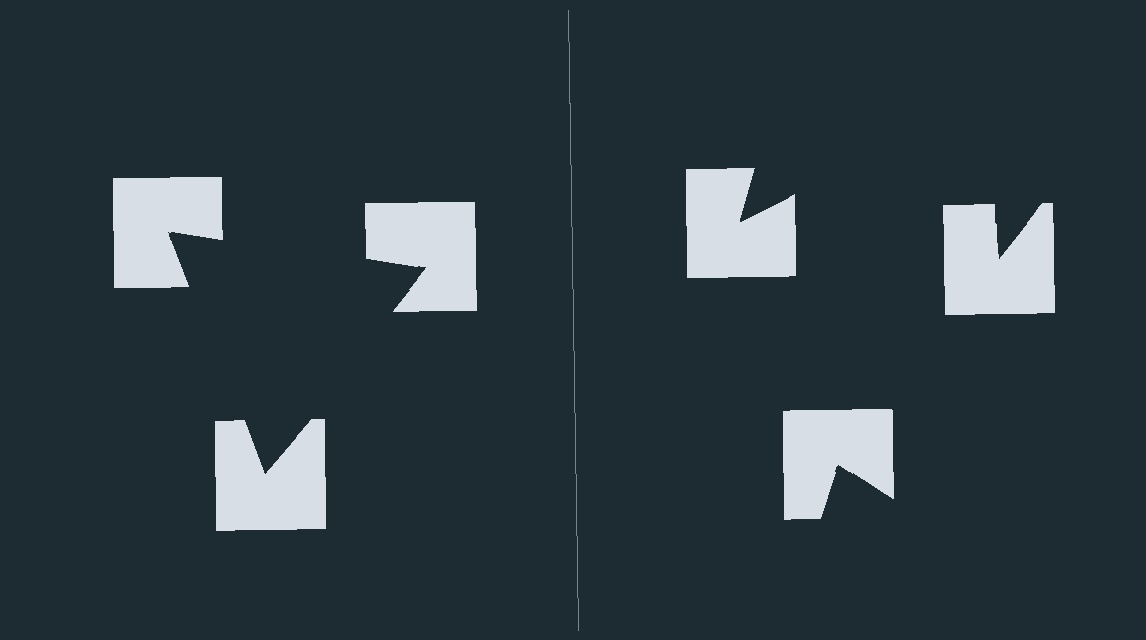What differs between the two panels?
The notched squares are positioned identically on both sides; only the wedge orientations differ. On the left they align to a triangle; on the right they are misaligned.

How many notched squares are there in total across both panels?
6 — 3 on each side.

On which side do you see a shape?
An illusory triangle appears on the left side. On the right side the wedge cuts are rotated, so no coherent shape forms.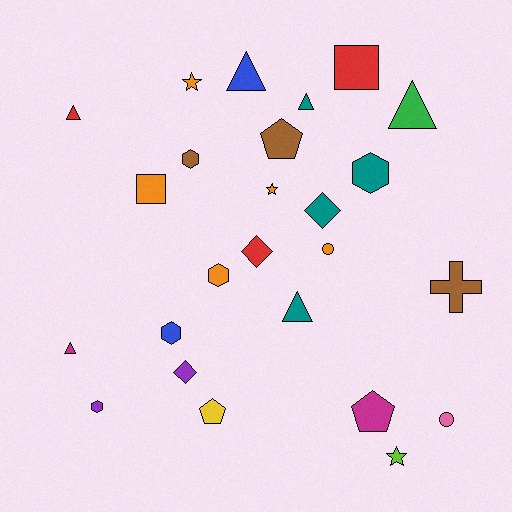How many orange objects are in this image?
There are 5 orange objects.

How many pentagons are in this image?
There are 3 pentagons.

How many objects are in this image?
There are 25 objects.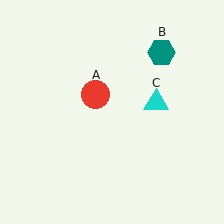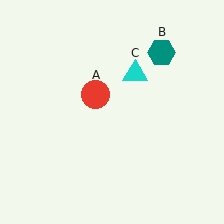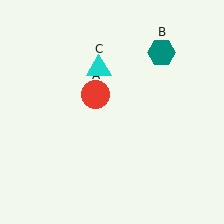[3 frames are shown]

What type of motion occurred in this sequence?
The cyan triangle (object C) rotated counterclockwise around the center of the scene.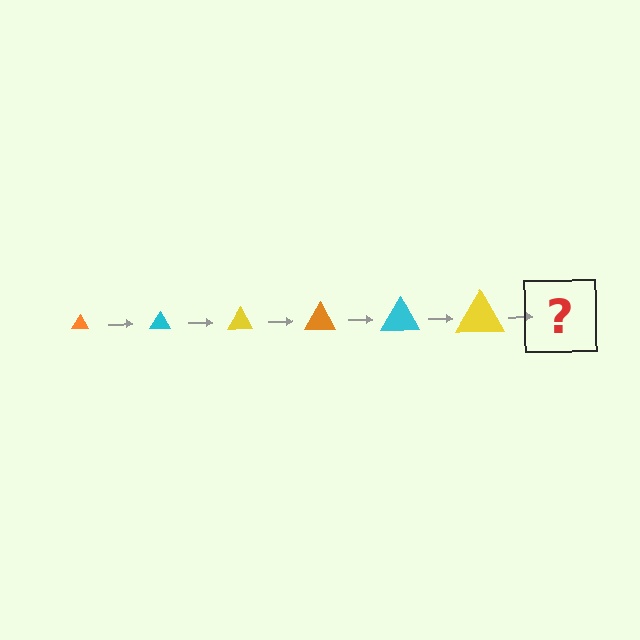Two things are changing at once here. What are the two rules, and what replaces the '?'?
The two rules are that the triangle grows larger each step and the color cycles through orange, cyan, and yellow. The '?' should be an orange triangle, larger than the previous one.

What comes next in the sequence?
The next element should be an orange triangle, larger than the previous one.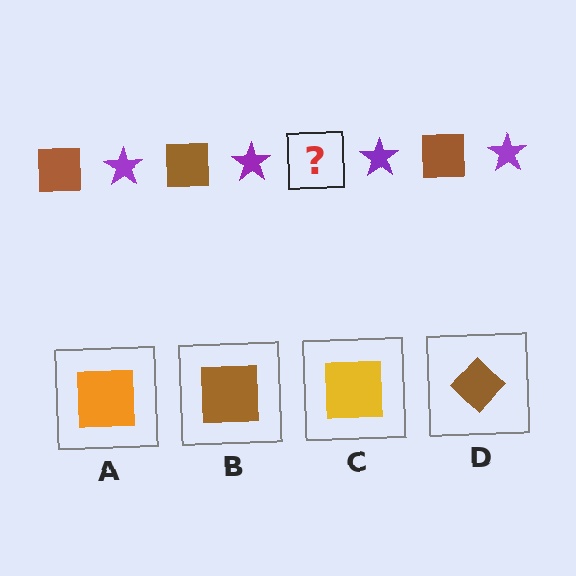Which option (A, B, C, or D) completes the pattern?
B.